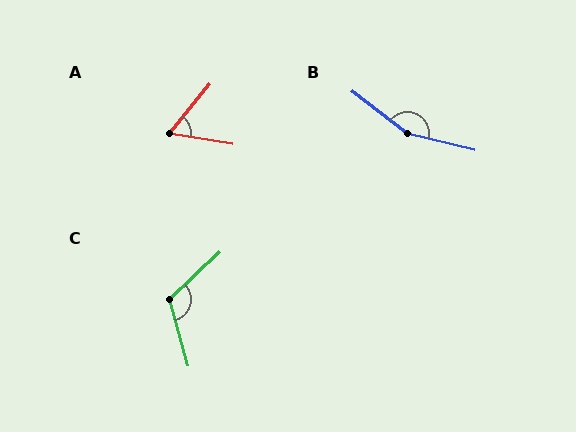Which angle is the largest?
B, at approximately 156 degrees.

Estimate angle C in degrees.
Approximately 118 degrees.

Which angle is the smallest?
A, at approximately 61 degrees.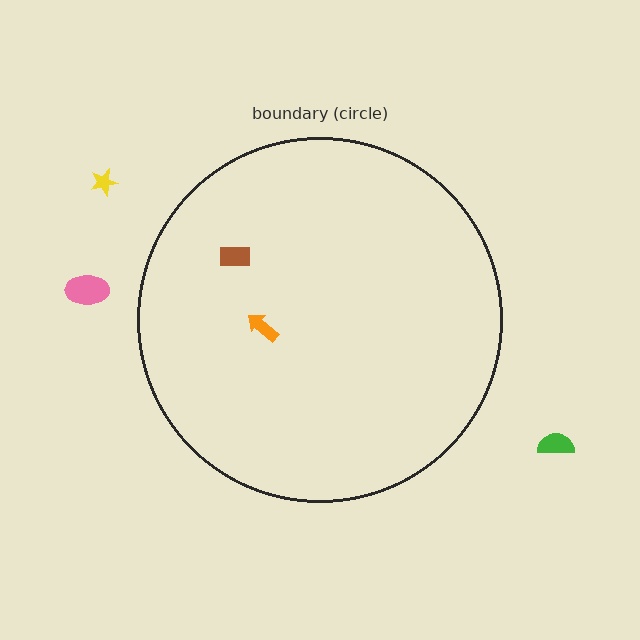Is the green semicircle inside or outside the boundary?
Outside.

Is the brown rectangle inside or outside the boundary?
Inside.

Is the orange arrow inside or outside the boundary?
Inside.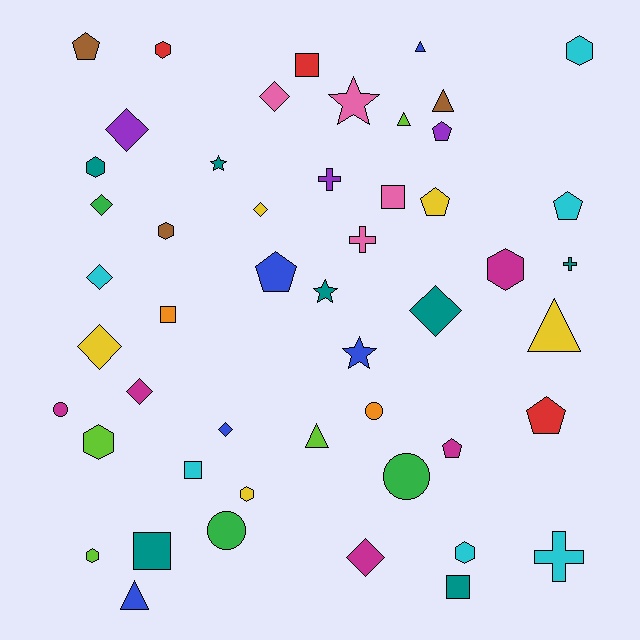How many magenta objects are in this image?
There are 5 magenta objects.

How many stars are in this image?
There are 4 stars.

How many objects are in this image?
There are 50 objects.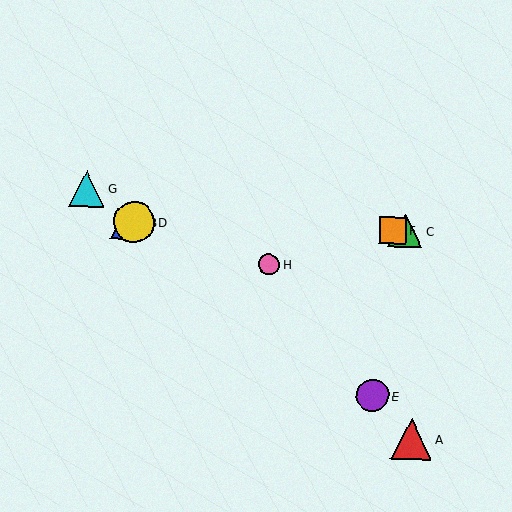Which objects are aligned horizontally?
Objects B, C, D, F are aligned horizontally.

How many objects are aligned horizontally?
4 objects (B, C, D, F) are aligned horizontally.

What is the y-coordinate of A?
Object A is at y≈439.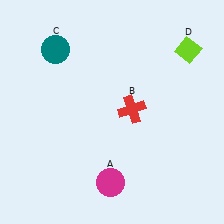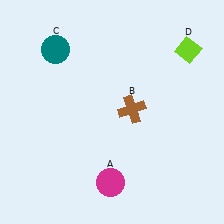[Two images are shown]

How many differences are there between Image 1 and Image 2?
There is 1 difference between the two images.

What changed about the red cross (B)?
In Image 1, B is red. In Image 2, it changed to brown.